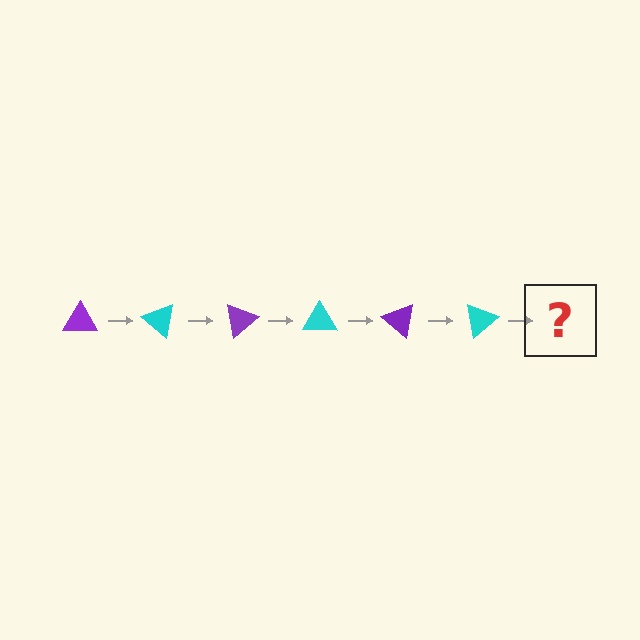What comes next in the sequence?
The next element should be a purple triangle, rotated 240 degrees from the start.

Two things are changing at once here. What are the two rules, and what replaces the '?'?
The two rules are that it rotates 40 degrees each step and the color cycles through purple and cyan. The '?' should be a purple triangle, rotated 240 degrees from the start.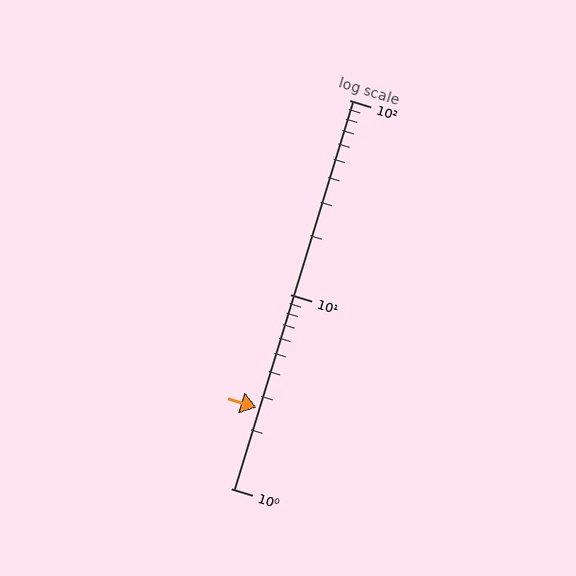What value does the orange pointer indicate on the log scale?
The pointer indicates approximately 2.6.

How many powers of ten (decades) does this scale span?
The scale spans 2 decades, from 1 to 100.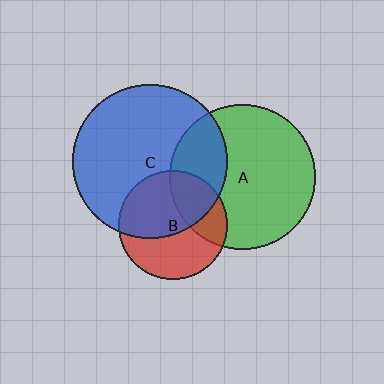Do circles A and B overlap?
Yes.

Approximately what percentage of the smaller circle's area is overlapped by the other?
Approximately 30%.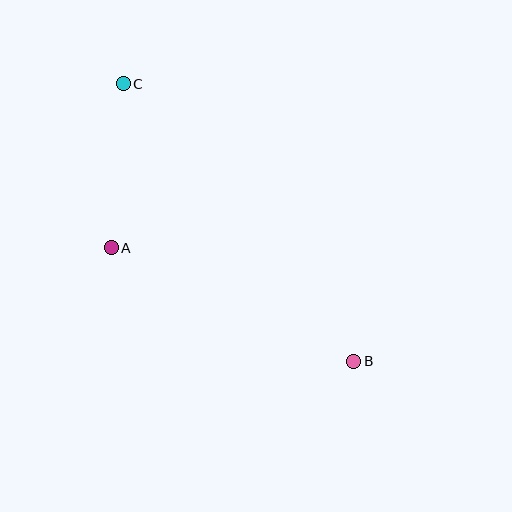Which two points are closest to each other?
Points A and C are closest to each other.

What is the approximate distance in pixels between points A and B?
The distance between A and B is approximately 268 pixels.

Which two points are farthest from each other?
Points B and C are farthest from each other.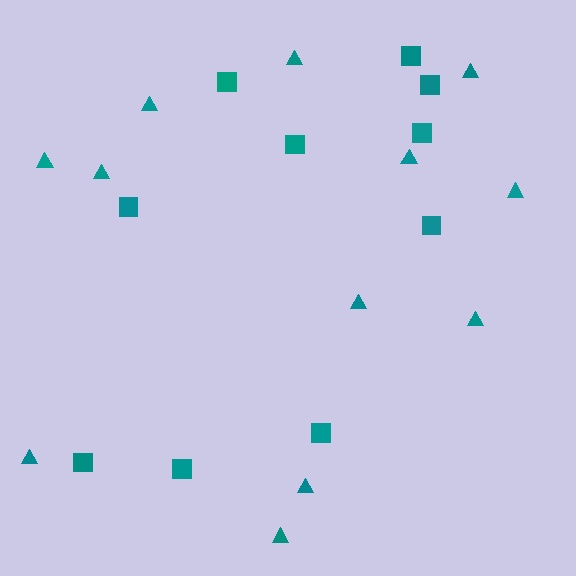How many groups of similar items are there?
There are 2 groups: one group of squares (10) and one group of triangles (12).